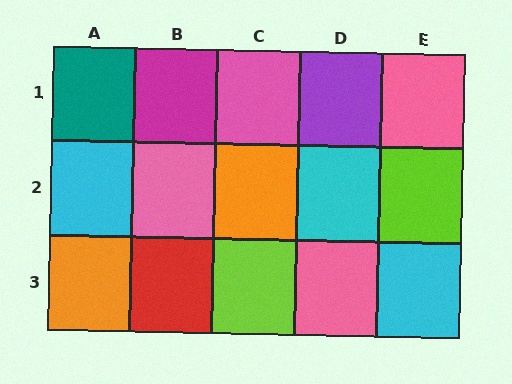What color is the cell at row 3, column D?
Pink.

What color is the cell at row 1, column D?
Purple.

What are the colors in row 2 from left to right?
Cyan, pink, orange, cyan, lime.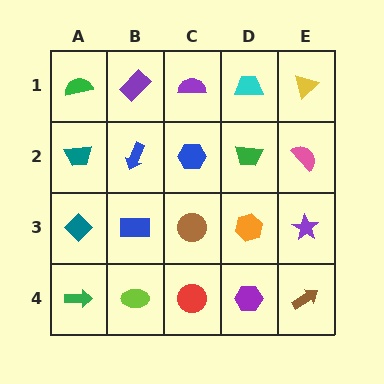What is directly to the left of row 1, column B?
A green semicircle.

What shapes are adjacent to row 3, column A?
A teal trapezoid (row 2, column A), a green arrow (row 4, column A), a blue rectangle (row 3, column B).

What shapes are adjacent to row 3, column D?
A green trapezoid (row 2, column D), a purple hexagon (row 4, column D), a brown circle (row 3, column C), a purple star (row 3, column E).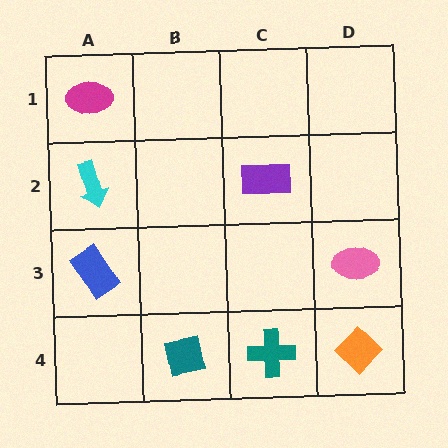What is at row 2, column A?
A cyan arrow.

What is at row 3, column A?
A blue rectangle.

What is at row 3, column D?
A pink ellipse.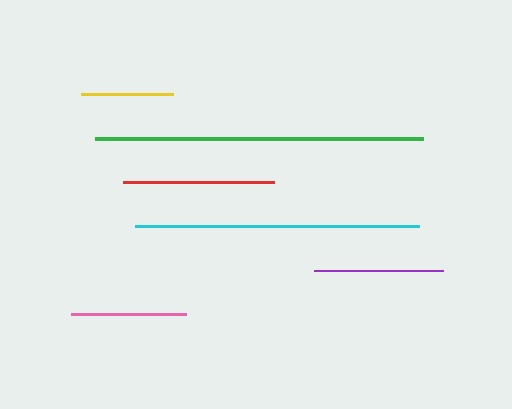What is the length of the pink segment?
The pink segment is approximately 114 pixels long.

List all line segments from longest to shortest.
From longest to shortest: green, cyan, red, purple, pink, yellow.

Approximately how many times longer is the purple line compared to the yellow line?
The purple line is approximately 1.4 times the length of the yellow line.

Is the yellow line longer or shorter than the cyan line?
The cyan line is longer than the yellow line.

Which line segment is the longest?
The green line is the longest at approximately 328 pixels.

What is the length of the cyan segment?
The cyan segment is approximately 283 pixels long.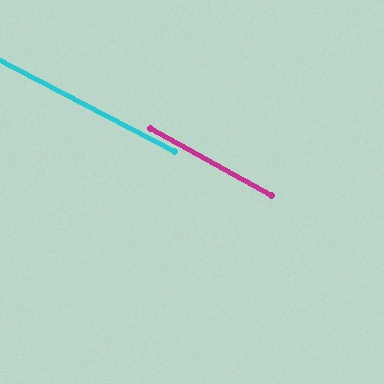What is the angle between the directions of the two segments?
Approximately 2 degrees.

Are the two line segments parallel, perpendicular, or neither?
Parallel — their directions differ by only 1.8°.